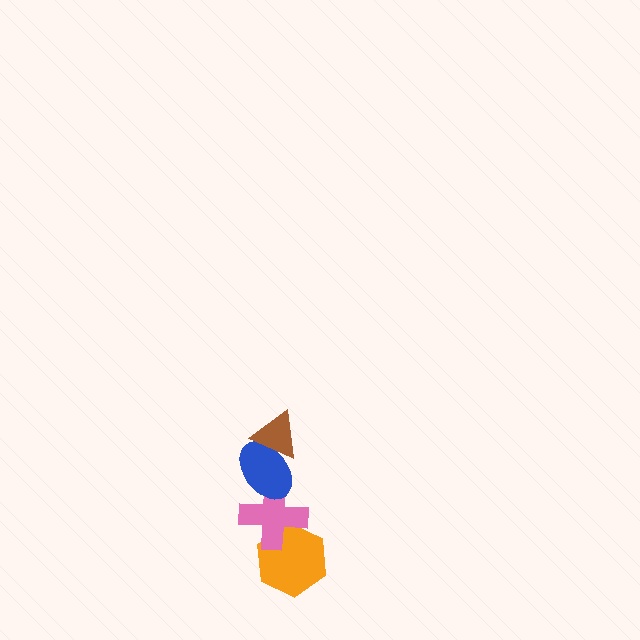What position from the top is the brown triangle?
The brown triangle is 1st from the top.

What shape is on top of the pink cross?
The blue ellipse is on top of the pink cross.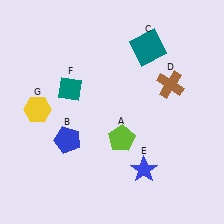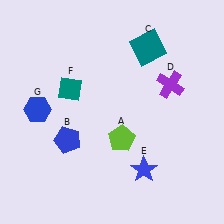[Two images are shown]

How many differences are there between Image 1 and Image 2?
There are 2 differences between the two images.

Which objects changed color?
D changed from brown to purple. G changed from yellow to blue.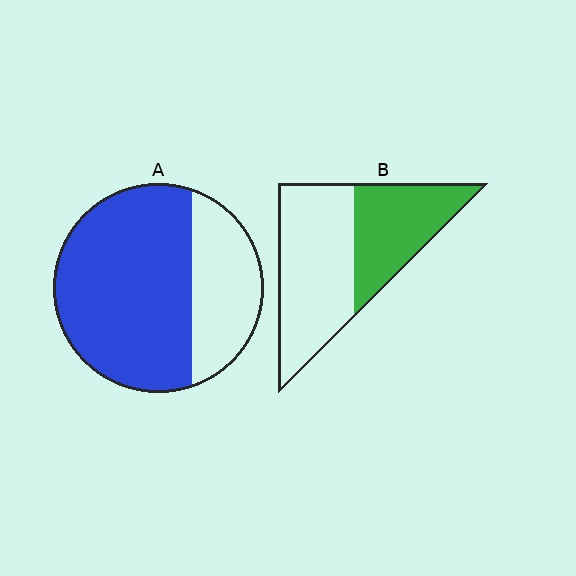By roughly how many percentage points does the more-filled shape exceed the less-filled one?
By roughly 30 percentage points (A over B).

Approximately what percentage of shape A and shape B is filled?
A is approximately 70% and B is approximately 40%.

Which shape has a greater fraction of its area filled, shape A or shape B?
Shape A.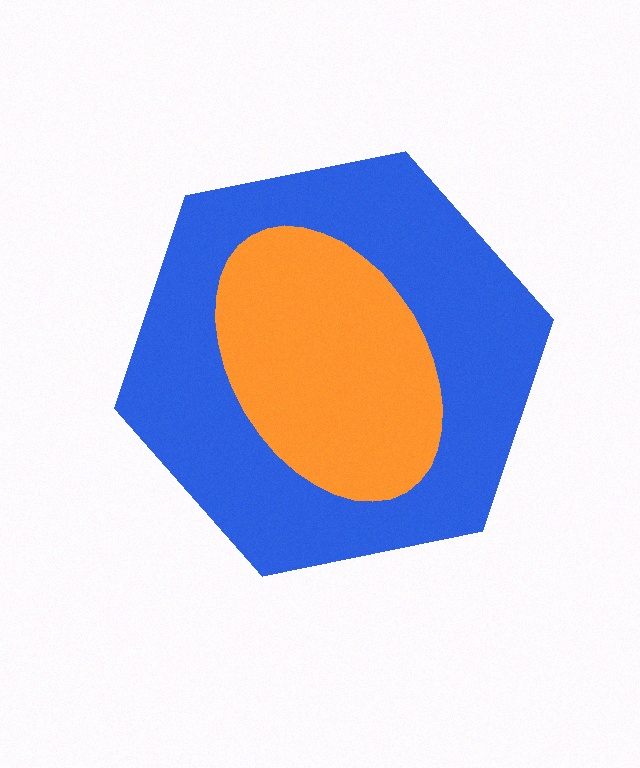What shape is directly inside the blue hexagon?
The orange ellipse.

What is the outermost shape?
The blue hexagon.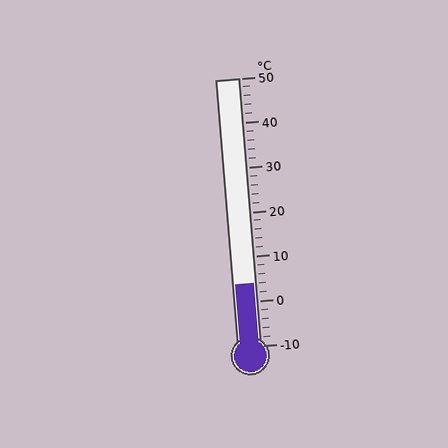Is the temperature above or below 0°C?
The temperature is above 0°C.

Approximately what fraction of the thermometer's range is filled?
The thermometer is filled to approximately 25% of its range.